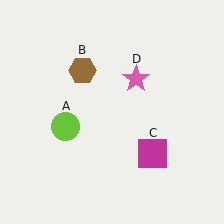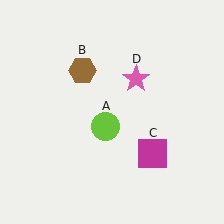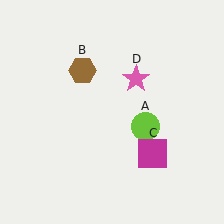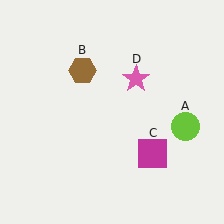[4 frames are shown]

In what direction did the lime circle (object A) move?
The lime circle (object A) moved right.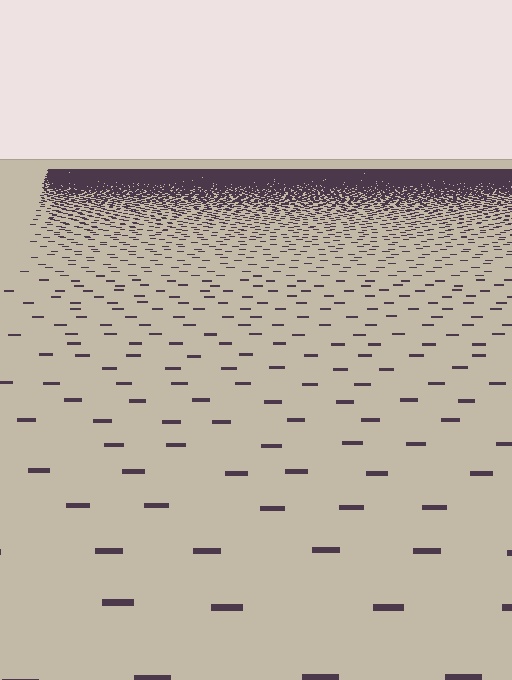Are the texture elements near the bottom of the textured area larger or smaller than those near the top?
Larger. Near the bottom, elements are closer to the viewer and appear at a bigger on-screen size.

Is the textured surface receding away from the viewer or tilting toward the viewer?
The surface is receding away from the viewer. Texture elements get smaller and denser toward the top.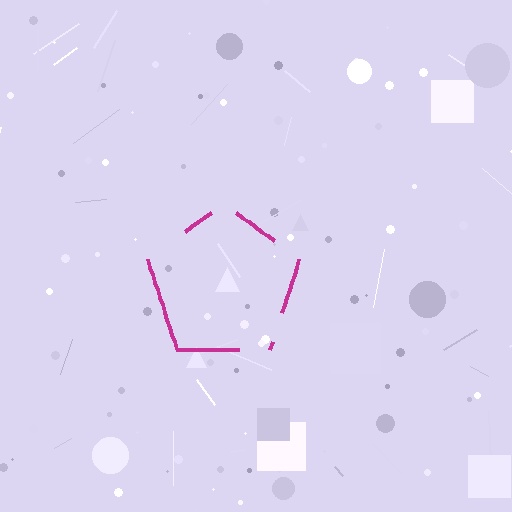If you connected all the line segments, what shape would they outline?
They would outline a pentagon.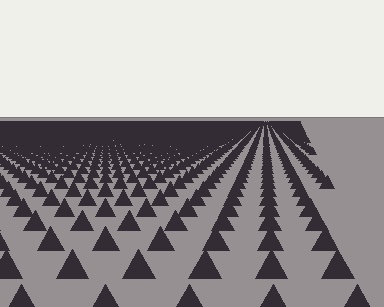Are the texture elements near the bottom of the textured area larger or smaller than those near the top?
Larger. Near the bottom, elements are closer to the viewer and appear at a bigger on-screen size.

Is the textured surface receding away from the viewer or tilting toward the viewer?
The surface is receding away from the viewer. Texture elements get smaller and denser toward the top.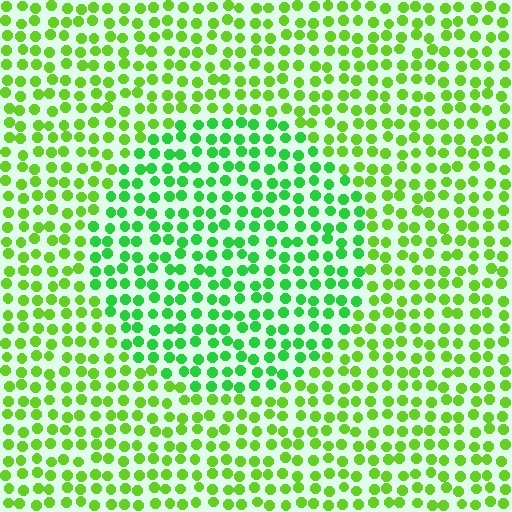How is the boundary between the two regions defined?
The boundary is defined purely by a slight shift in hue (about 31 degrees). Spacing, size, and orientation are identical on both sides.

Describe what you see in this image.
The image is filled with small lime elements in a uniform arrangement. A circle-shaped region is visible where the elements are tinted to a slightly different hue, forming a subtle color boundary.